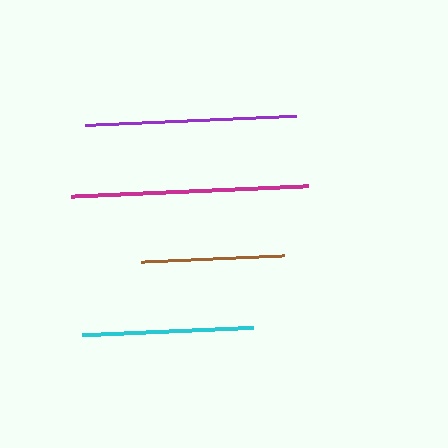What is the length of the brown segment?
The brown segment is approximately 144 pixels long.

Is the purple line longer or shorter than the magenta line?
The magenta line is longer than the purple line.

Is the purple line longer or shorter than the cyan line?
The purple line is longer than the cyan line.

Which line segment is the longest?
The magenta line is the longest at approximately 238 pixels.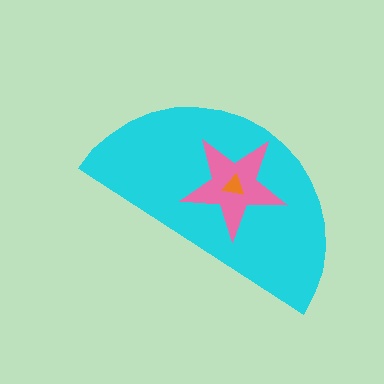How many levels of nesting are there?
3.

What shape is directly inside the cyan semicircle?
The pink star.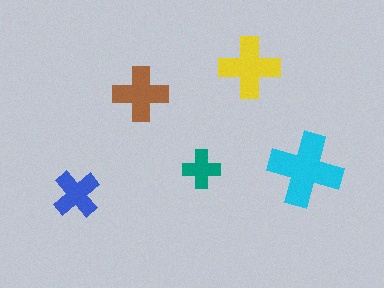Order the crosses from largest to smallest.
the cyan one, the yellow one, the brown one, the blue one, the teal one.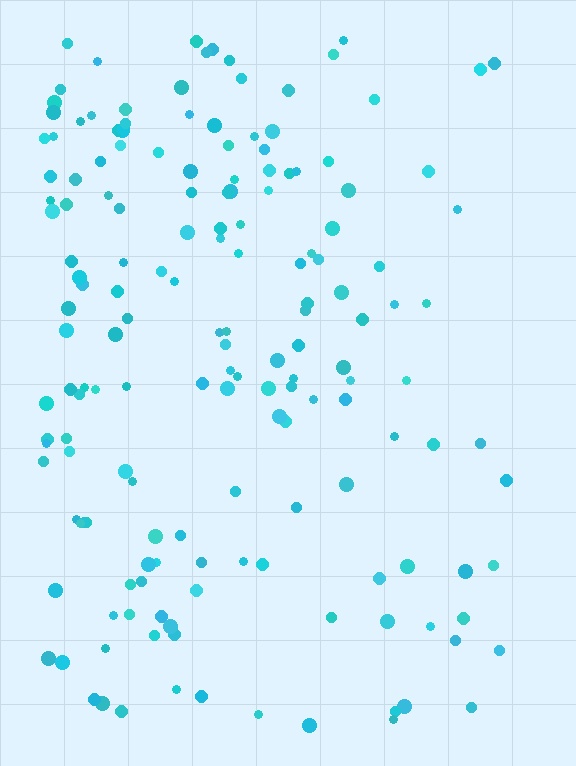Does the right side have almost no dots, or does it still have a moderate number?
Still a moderate number, just noticeably fewer than the left.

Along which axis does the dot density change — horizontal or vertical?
Horizontal.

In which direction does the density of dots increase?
From right to left, with the left side densest.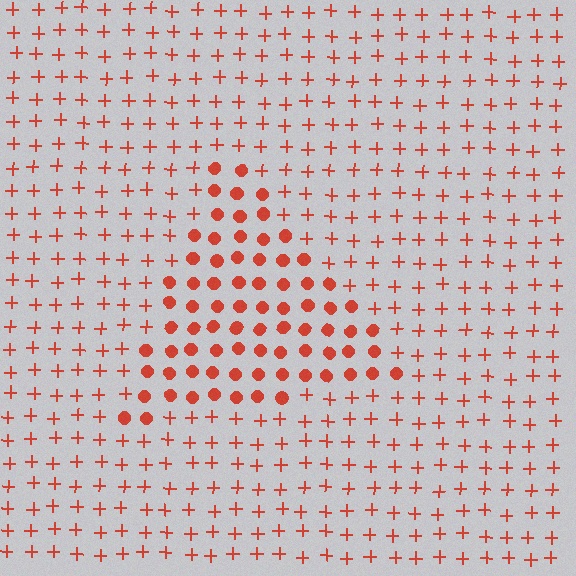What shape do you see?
I see a triangle.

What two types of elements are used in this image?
The image uses circles inside the triangle region and plus signs outside it.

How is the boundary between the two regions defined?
The boundary is defined by a change in element shape: circles inside vs. plus signs outside. All elements share the same color and spacing.